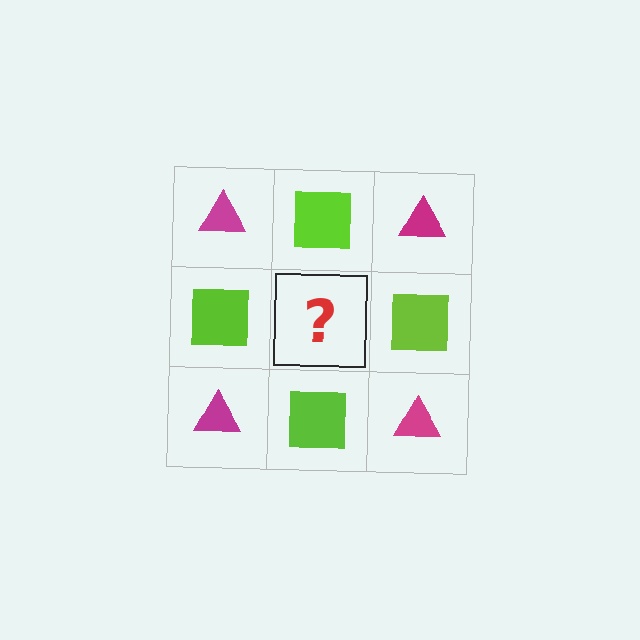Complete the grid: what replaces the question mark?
The question mark should be replaced with a magenta triangle.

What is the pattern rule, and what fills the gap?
The rule is that it alternates magenta triangle and lime square in a checkerboard pattern. The gap should be filled with a magenta triangle.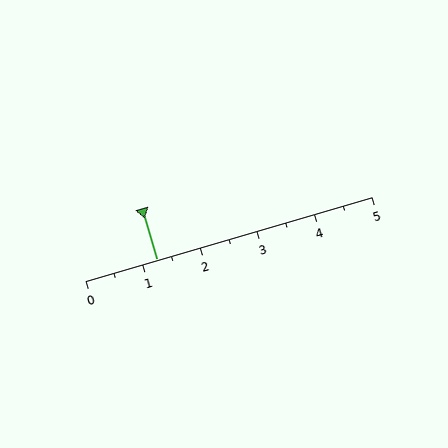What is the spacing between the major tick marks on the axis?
The major ticks are spaced 1 apart.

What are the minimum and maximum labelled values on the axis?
The axis runs from 0 to 5.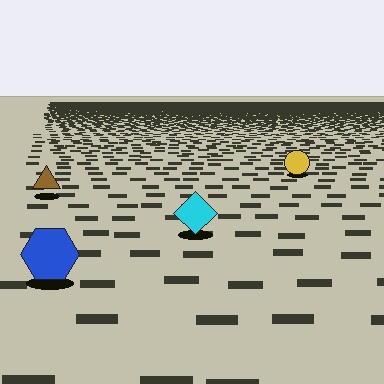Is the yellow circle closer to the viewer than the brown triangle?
No. The brown triangle is closer — you can tell from the texture gradient: the ground texture is coarser near it.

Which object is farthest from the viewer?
The yellow circle is farthest from the viewer. It appears smaller and the ground texture around it is denser.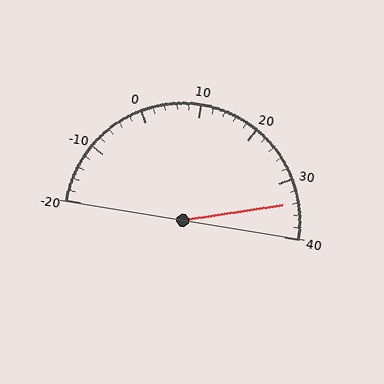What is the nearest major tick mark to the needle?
The nearest major tick mark is 30.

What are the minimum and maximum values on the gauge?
The gauge ranges from -20 to 40.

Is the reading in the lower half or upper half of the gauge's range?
The reading is in the upper half of the range (-20 to 40).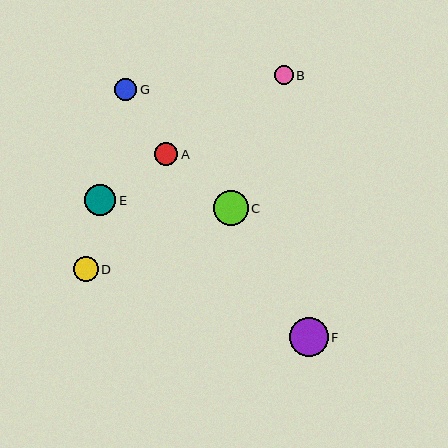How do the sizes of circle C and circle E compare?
Circle C and circle E are approximately the same size.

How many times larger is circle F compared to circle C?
Circle F is approximately 1.1 times the size of circle C.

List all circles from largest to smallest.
From largest to smallest: F, C, E, D, A, G, B.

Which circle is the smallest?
Circle B is the smallest with a size of approximately 19 pixels.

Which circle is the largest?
Circle F is the largest with a size of approximately 39 pixels.